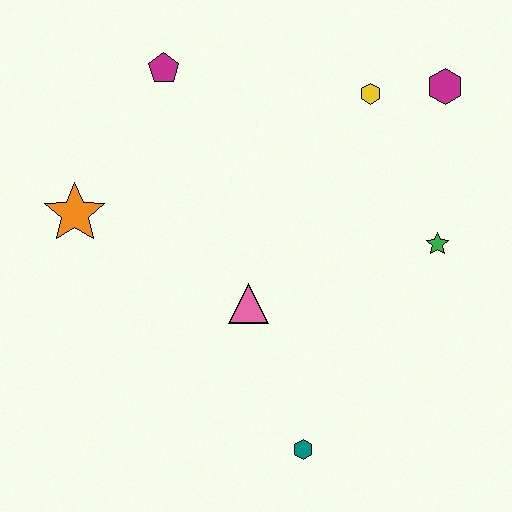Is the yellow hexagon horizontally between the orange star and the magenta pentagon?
No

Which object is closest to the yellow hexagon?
The magenta hexagon is closest to the yellow hexagon.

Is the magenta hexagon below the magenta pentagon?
Yes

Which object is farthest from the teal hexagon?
The magenta pentagon is farthest from the teal hexagon.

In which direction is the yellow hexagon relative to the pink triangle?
The yellow hexagon is above the pink triangle.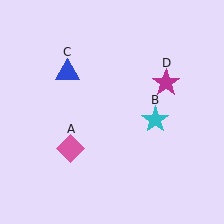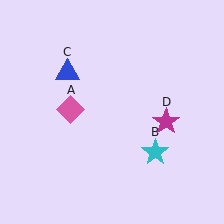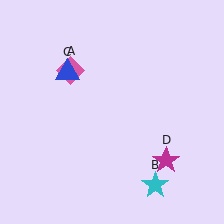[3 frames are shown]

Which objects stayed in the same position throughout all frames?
Blue triangle (object C) remained stationary.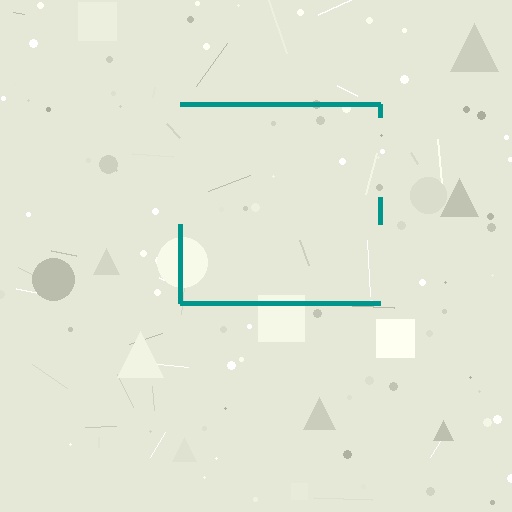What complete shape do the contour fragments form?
The contour fragments form a square.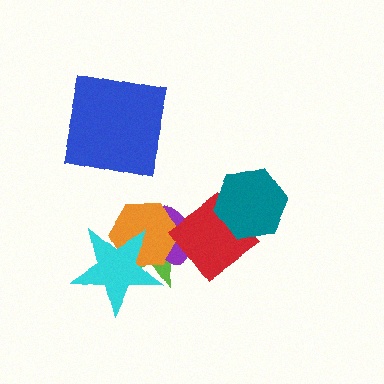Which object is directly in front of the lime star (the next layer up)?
The purple ellipse is directly in front of the lime star.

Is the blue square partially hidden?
No, no other shape covers it.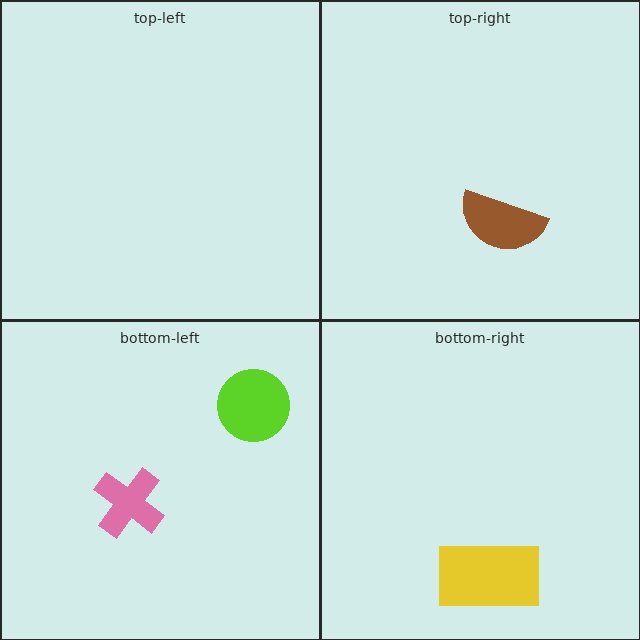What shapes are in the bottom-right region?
The yellow rectangle.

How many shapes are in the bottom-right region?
1.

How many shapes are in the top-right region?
1.